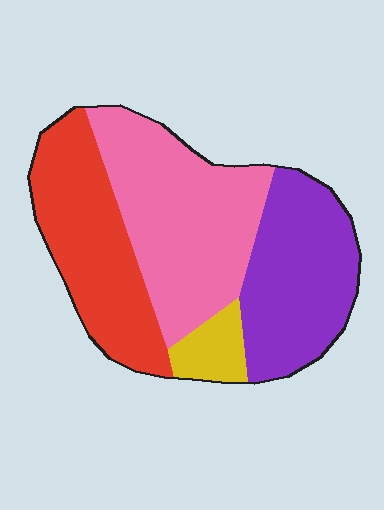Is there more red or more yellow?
Red.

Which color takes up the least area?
Yellow, at roughly 5%.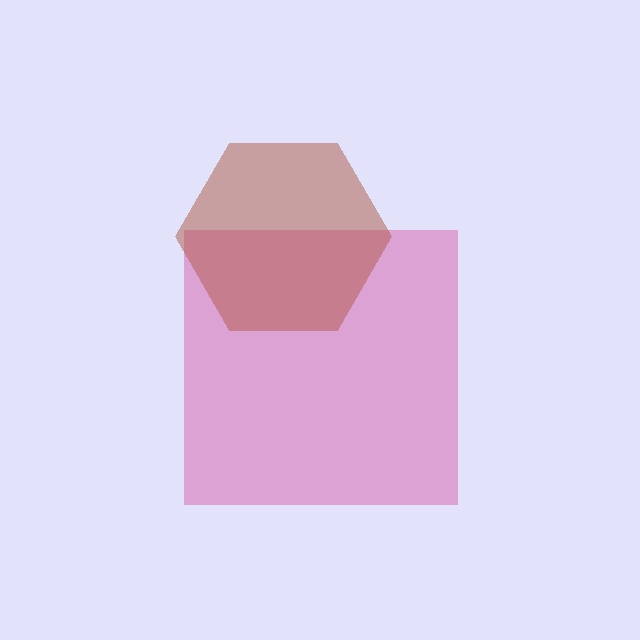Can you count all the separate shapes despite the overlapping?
Yes, there are 2 separate shapes.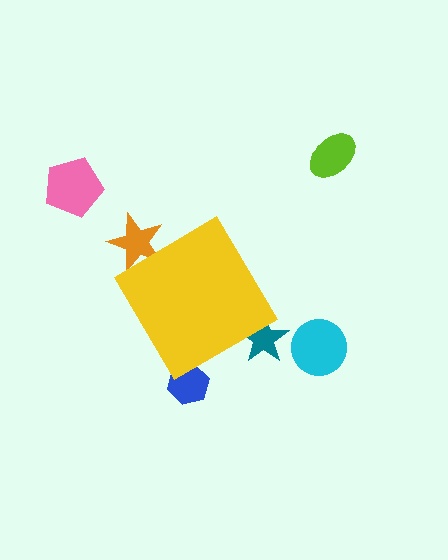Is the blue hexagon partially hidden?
Yes, the blue hexagon is partially hidden behind the yellow diamond.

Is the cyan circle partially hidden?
No, the cyan circle is fully visible.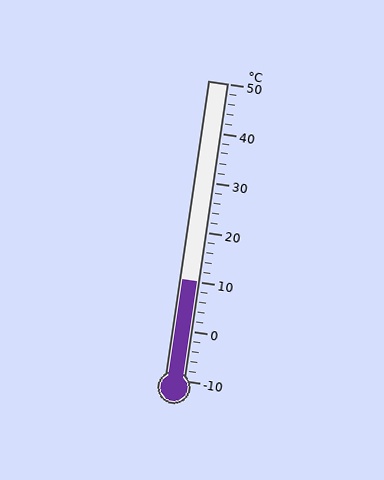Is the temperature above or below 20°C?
The temperature is below 20°C.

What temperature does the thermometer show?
The thermometer shows approximately 10°C.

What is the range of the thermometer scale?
The thermometer scale ranges from -10°C to 50°C.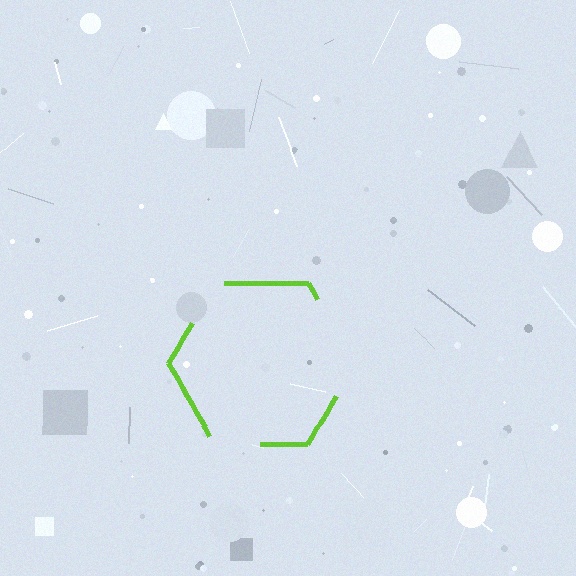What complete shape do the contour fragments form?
The contour fragments form a hexagon.